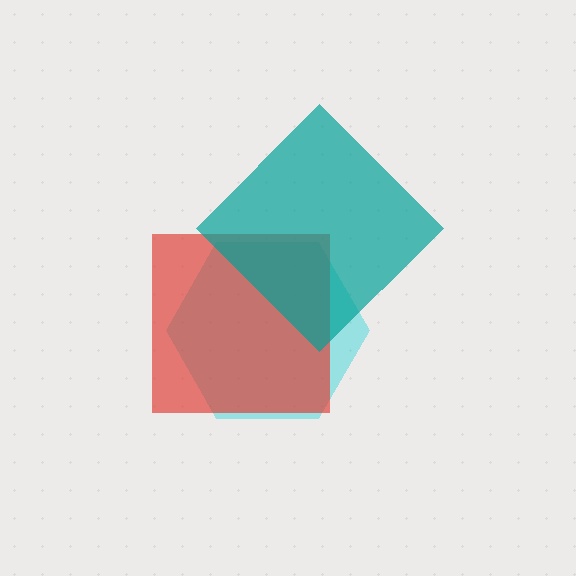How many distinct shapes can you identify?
There are 3 distinct shapes: a cyan hexagon, a red square, a teal diamond.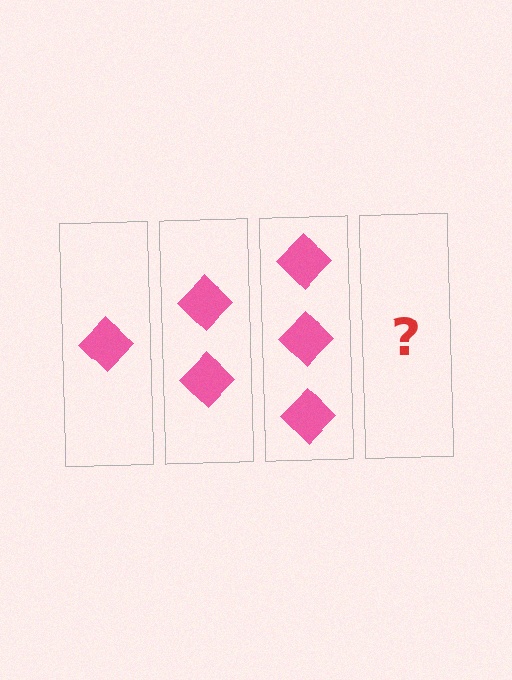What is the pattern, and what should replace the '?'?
The pattern is that each step adds one more diamond. The '?' should be 4 diamonds.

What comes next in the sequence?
The next element should be 4 diamonds.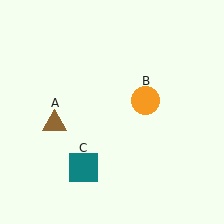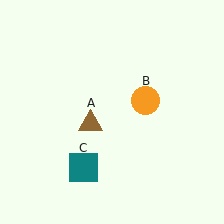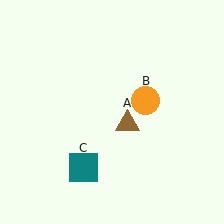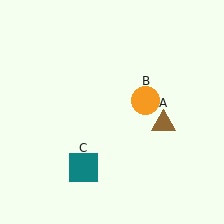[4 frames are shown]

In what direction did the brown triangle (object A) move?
The brown triangle (object A) moved right.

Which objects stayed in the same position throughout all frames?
Orange circle (object B) and teal square (object C) remained stationary.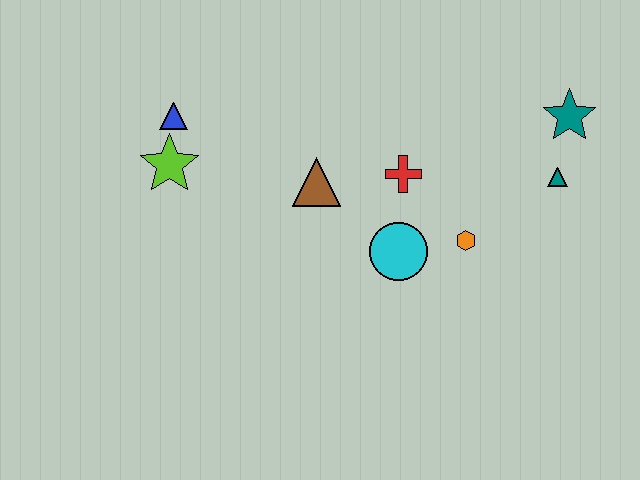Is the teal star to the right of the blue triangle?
Yes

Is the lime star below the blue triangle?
Yes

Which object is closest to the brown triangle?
The red cross is closest to the brown triangle.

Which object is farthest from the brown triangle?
The teal star is farthest from the brown triangle.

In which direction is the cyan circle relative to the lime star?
The cyan circle is to the right of the lime star.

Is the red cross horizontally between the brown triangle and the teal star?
Yes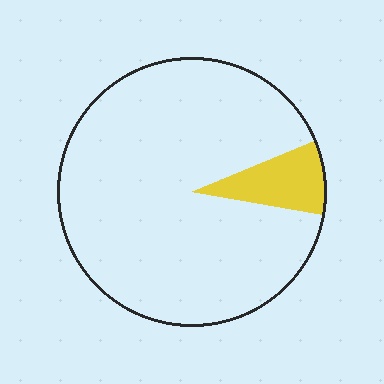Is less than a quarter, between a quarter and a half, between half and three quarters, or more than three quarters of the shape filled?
Less than a quarter.